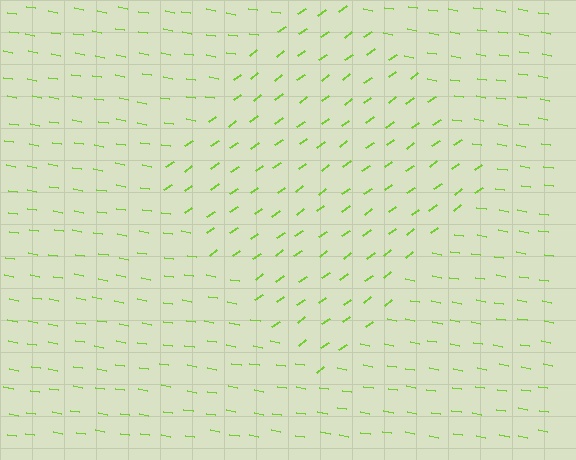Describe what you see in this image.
The image is filled with small lime line segments. A diamond region in the image has lines oriented differently from the surrounding lines, creating a visible texture boundary.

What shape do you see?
I see a diamond.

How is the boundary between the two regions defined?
The boundary is defined purely by a change in line orientation (approximately 45 degrees difference). All lines are the same color and thickness.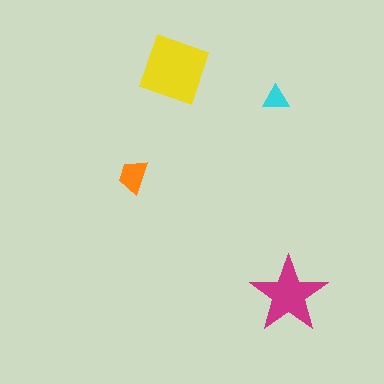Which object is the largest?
The yellow diamond.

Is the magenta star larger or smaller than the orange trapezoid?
Larger.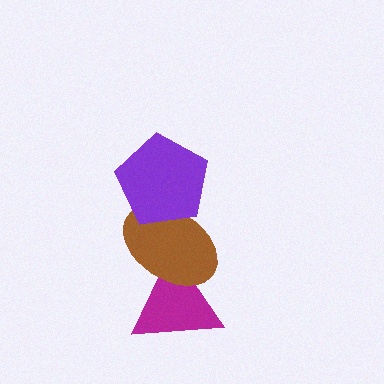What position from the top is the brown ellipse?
The brown ellipse is 2nd from the top.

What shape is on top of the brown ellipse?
The purple pentagon is on top of the brown ellipse.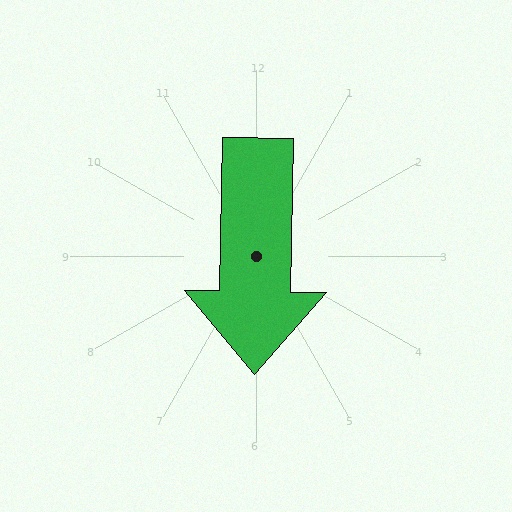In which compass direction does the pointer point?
South.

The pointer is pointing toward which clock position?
Roughly 6 o'clock.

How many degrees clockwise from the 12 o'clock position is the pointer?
Approximately 181 degrees.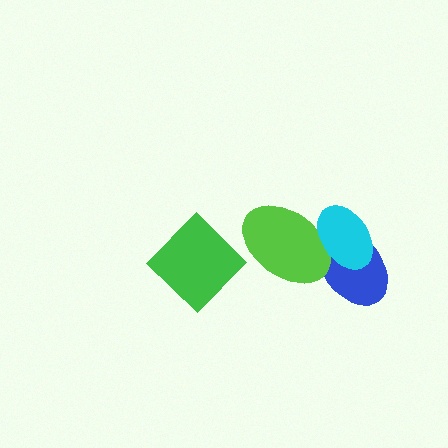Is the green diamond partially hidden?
No, no other shape covers it.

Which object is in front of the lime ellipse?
The cyan ellipse is in front of the lime ellipse.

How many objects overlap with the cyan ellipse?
2 objects overlap with the cyan ellipse.